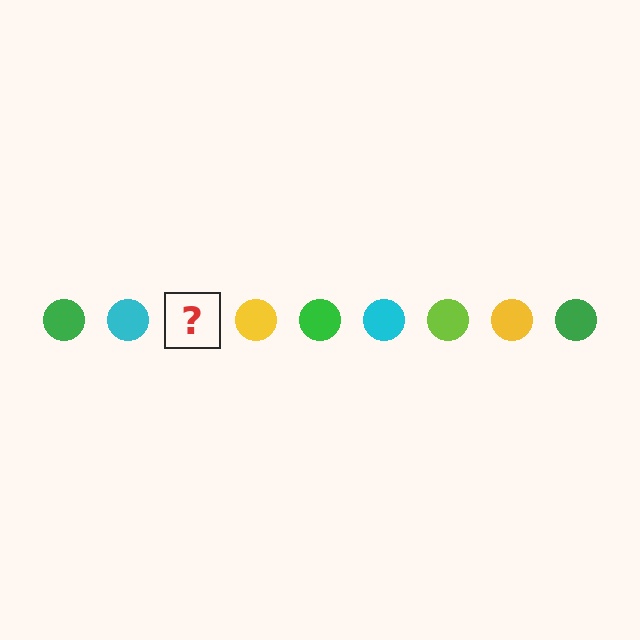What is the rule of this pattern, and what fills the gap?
The rule is that the pattern cycles through green, cyan, lime, yellow circles. The gap should be filled with a lime circle.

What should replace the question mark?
The question mark should be replaced with a lime circle.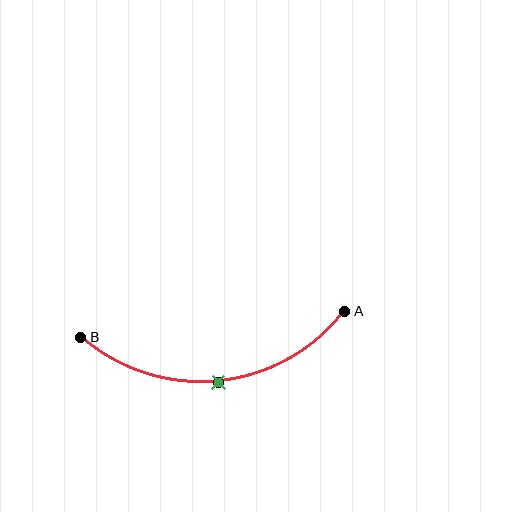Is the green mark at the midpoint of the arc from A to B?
Yes. The green mark lies on the arc at equal arc-length from both A and B — it is the arc midpoint.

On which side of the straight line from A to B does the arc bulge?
The arc bulges below the straight line connecting A and B.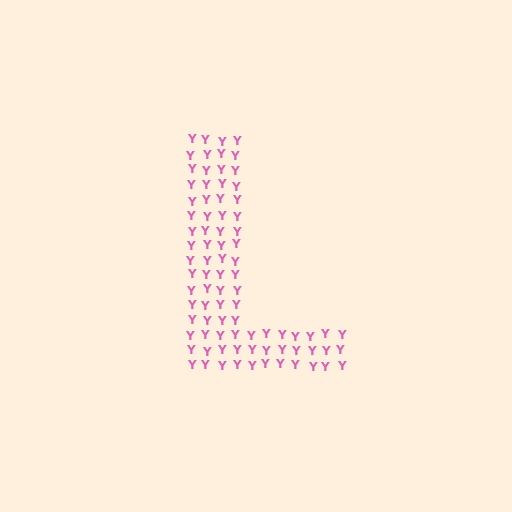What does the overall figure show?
The overall figure shows the letter L.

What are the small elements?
The small elements are letter Y's.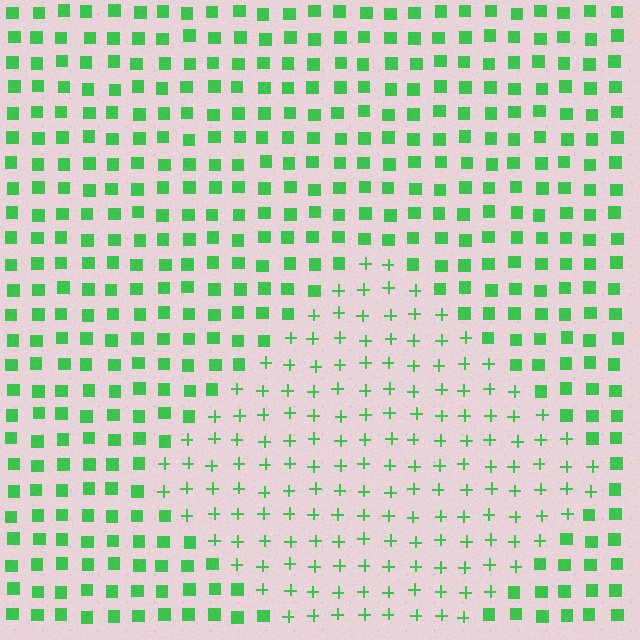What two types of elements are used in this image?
The image uses plus signs inside the diamond region and squares outside it.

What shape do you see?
I see a diamond.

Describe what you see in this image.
The image is filled with small green elements arranged in a uniform grid. A diamond-shaped region contains plus signs, while the surrounding area contains squares. The boundary is defined purely by the change in element shape.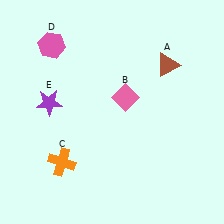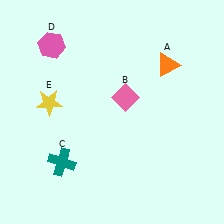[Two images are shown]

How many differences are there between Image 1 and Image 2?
There are 3 differences between the two images.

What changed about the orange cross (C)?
In Image 1, C is orange. In Image 2, it changed to teal.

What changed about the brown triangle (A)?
In Image 1, A is brown. In Image 2, it changed to orange.